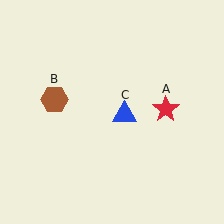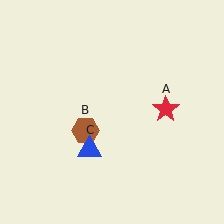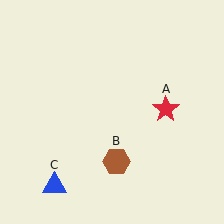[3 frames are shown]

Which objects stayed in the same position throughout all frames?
Red star (object A) remained stationary.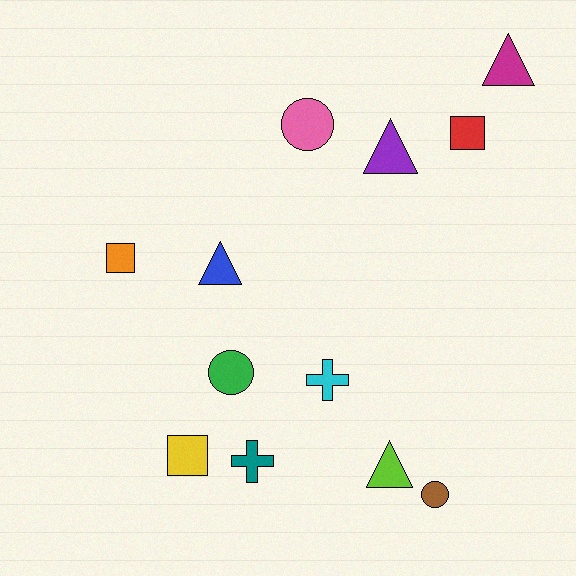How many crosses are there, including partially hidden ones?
There are 2 crosses.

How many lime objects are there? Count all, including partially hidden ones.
There is 1 lime object.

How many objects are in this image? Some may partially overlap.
There are 12 objects.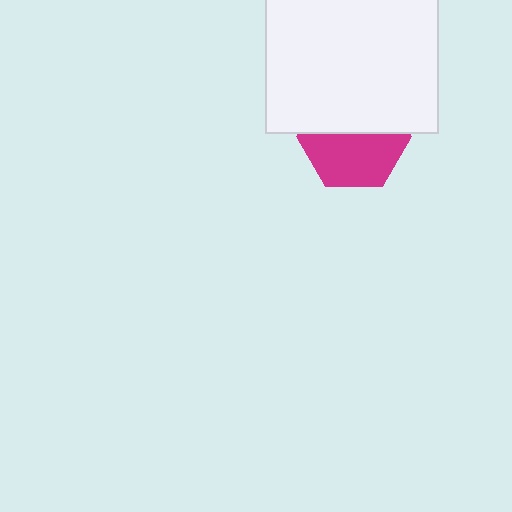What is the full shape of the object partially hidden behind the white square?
The partially hidden object is a magenta hexagon.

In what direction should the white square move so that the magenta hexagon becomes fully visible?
The white square should move up. That is the shortest direction to clear the overlap and leave the magenta hexagon fully visible.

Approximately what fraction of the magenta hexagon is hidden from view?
Roughly 45% of the magenta hexagon is hidden behind the white square.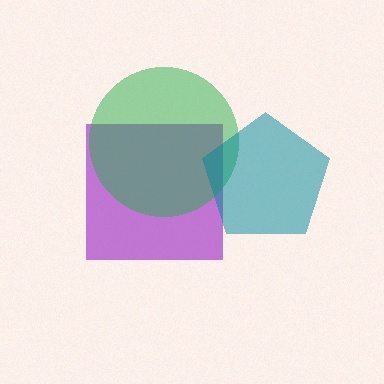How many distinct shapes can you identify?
There are 3 distinct shapes: a purple square, a green circle, a teal pentagon.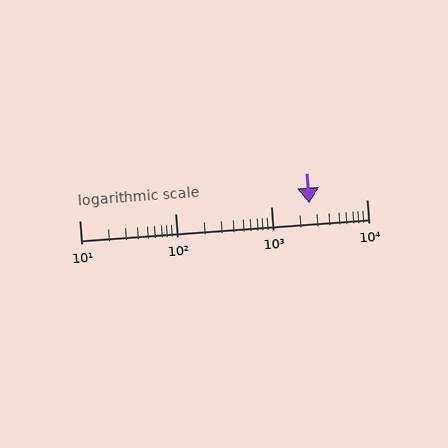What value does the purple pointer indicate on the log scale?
The pointer indicates approximately 2500.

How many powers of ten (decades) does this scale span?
The scale spans 3 decades, from 10 to 10000.